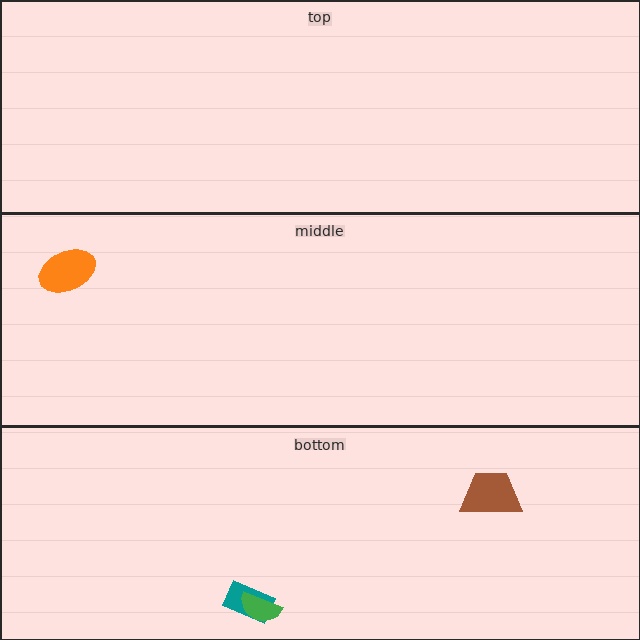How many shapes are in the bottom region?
3.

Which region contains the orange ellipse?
The middle region.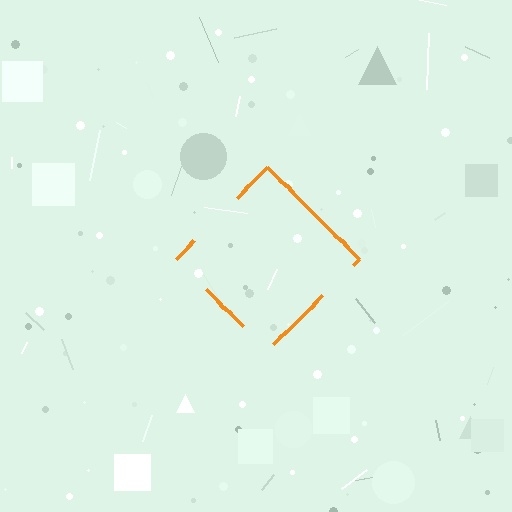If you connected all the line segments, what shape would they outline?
They would outline a diamond.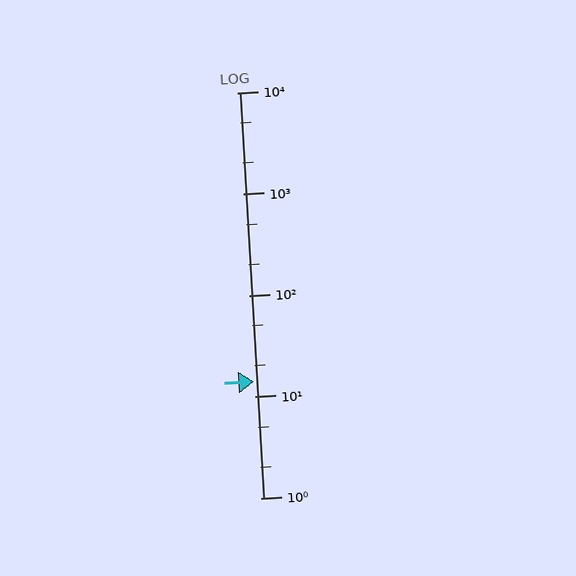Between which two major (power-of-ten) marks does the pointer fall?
The pointer is between 10 and 100.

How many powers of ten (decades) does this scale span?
The scale spans 4 decades, from 1 to 10000.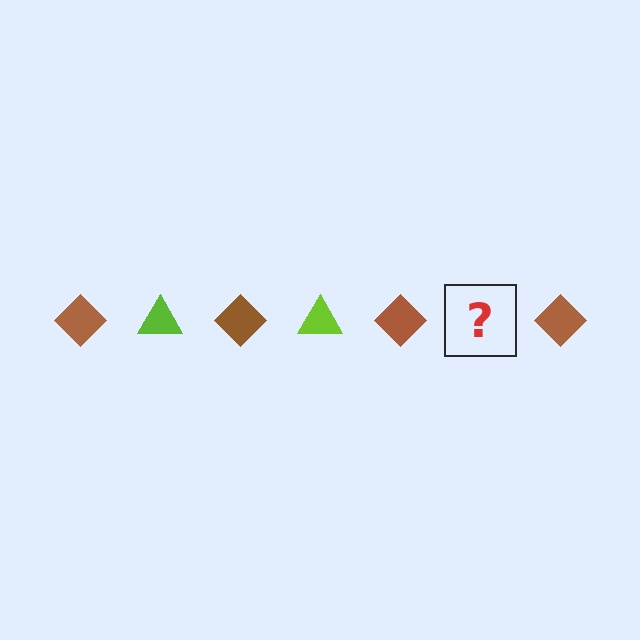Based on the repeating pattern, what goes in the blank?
The blank should be a lime triangle.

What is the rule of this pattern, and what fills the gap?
The rule is that the pattern alternates between brown diamond and lime triangle. The gap should be filled with a lime triangle.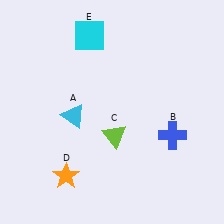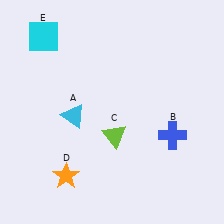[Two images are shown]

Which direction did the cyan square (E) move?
The cyan square (E) moved left.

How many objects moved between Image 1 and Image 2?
1 object moved between the two images.